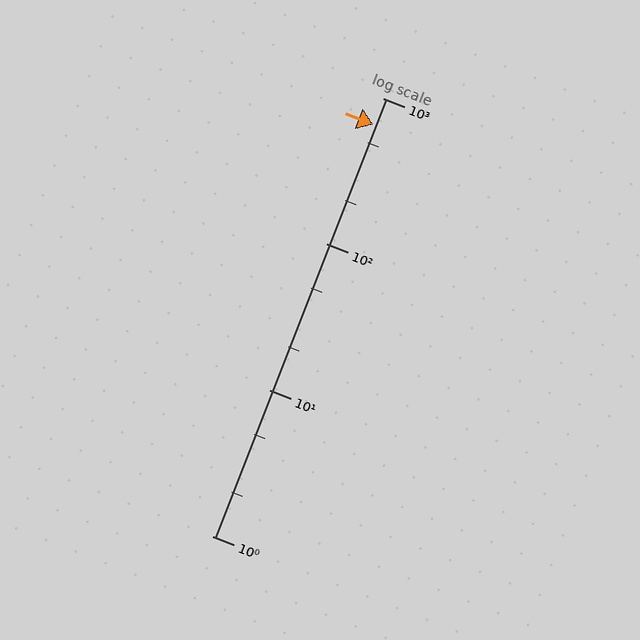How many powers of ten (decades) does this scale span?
The scale spans 3 decades, from 1 to 1000.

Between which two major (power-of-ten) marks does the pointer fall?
The pointer is between 100 and 1000.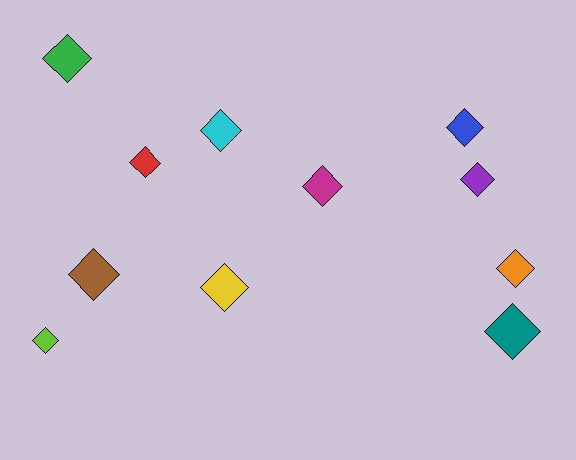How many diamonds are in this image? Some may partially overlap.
There are 11 diamonds.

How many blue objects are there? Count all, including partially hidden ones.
There is 1 blue object.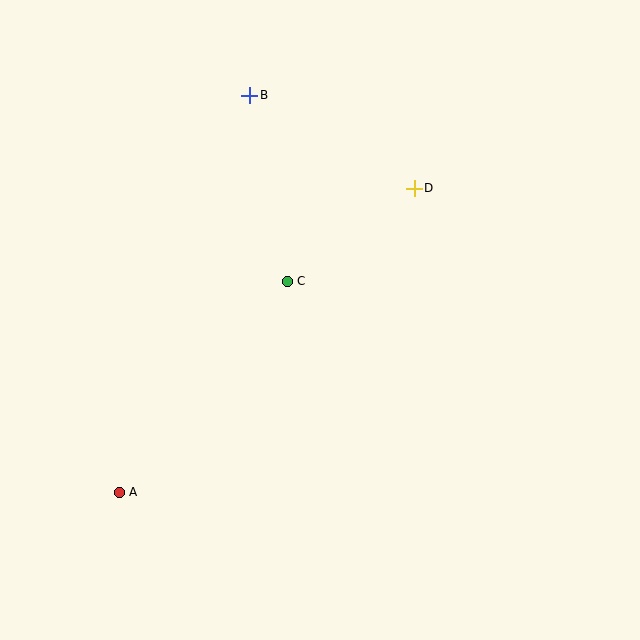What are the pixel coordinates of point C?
Point C is at (287, 281).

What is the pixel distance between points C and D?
The distance between C and D is 157 pixels.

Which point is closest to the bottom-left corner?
Point A is closest to the bottom-left corner.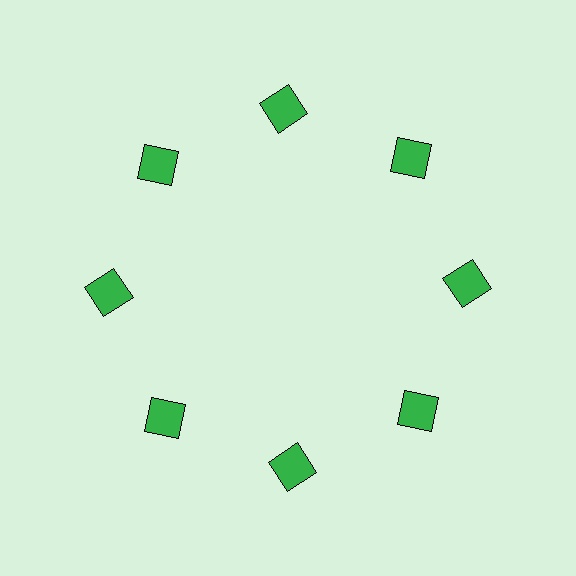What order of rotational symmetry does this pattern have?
This pattern has 8-fold rotational symmetry.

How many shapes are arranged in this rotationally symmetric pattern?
There are 8 shapes, arranged in 8 groups of 1.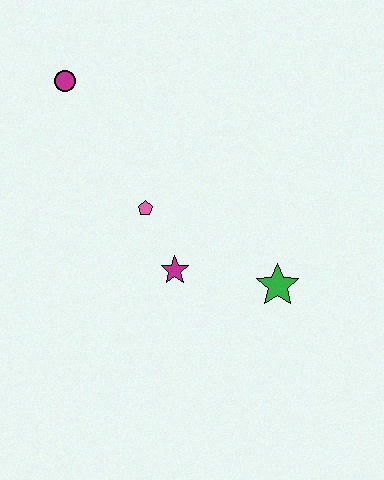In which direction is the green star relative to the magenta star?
The green star is to the right of the magenta star.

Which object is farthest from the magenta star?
The magenta circle is farthest from the magenta star.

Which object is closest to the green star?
The magenta star is closest to the green star.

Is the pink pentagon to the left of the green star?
Yes